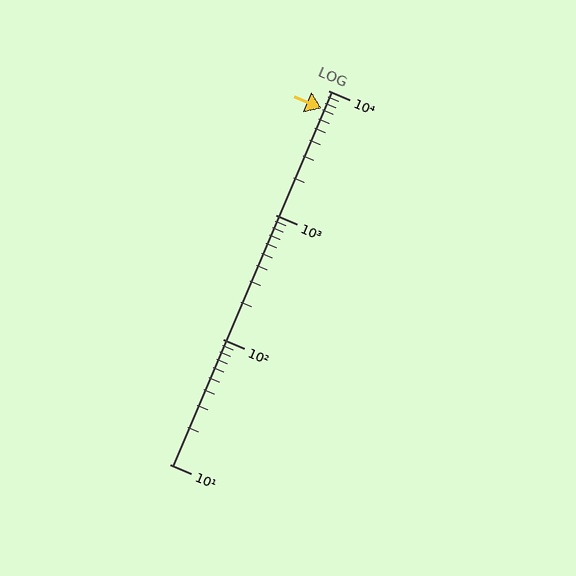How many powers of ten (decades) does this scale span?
The scale spans 3 decades, from 10 to 10000.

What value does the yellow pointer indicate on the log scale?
The pointer indicates approximately 7200.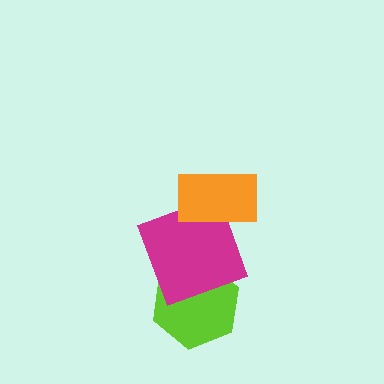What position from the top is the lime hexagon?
The lime hexagon is 3rd from the top.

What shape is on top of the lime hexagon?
The magenta square is on top of the lime hexagon.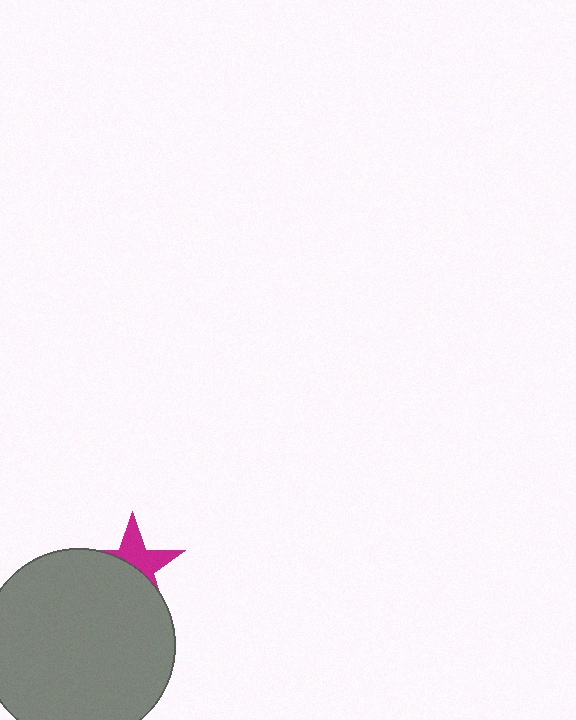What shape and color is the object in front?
The object in front is a gray circle.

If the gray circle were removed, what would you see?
You would see the complete magenta star.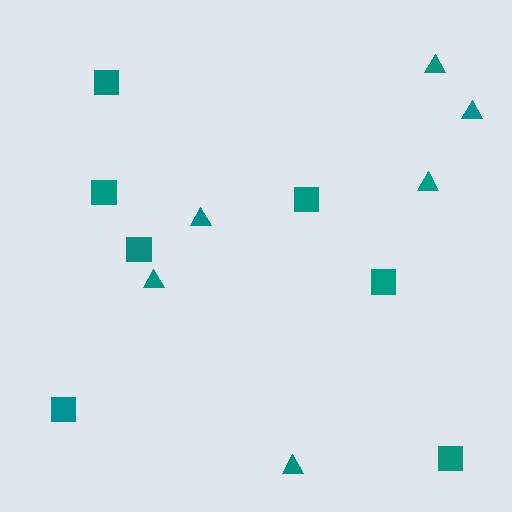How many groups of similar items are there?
There are 2 groups: one group of squares (7) and one group of triangles (6).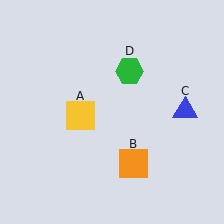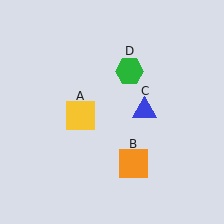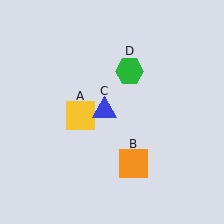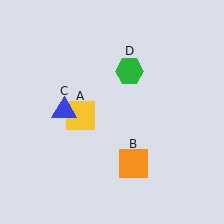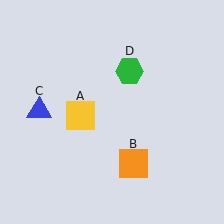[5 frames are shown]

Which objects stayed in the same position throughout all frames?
Yellow square (object A) and orange square (object B) and green hexagon (object D) remained stationary.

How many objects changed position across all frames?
1 object changed position: blue triangle (object C).